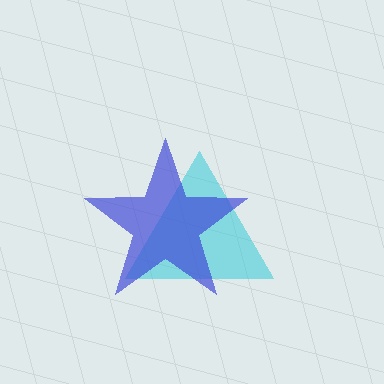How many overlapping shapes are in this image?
There are 2 overlapping shapes in the image.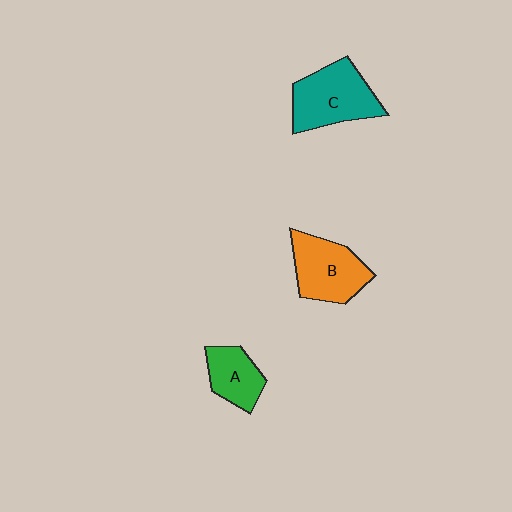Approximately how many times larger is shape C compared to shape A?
Approximately 1.6 times.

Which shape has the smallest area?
Shape A (green).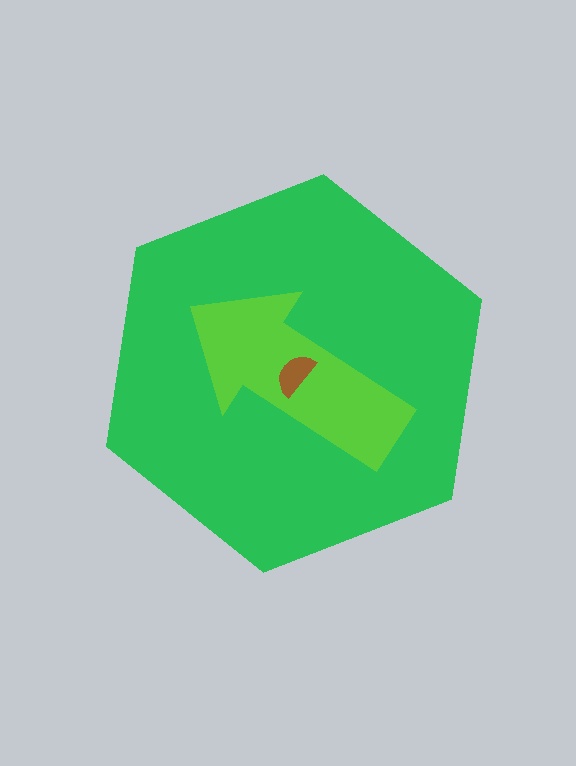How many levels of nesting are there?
3.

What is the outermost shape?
The green hexagon.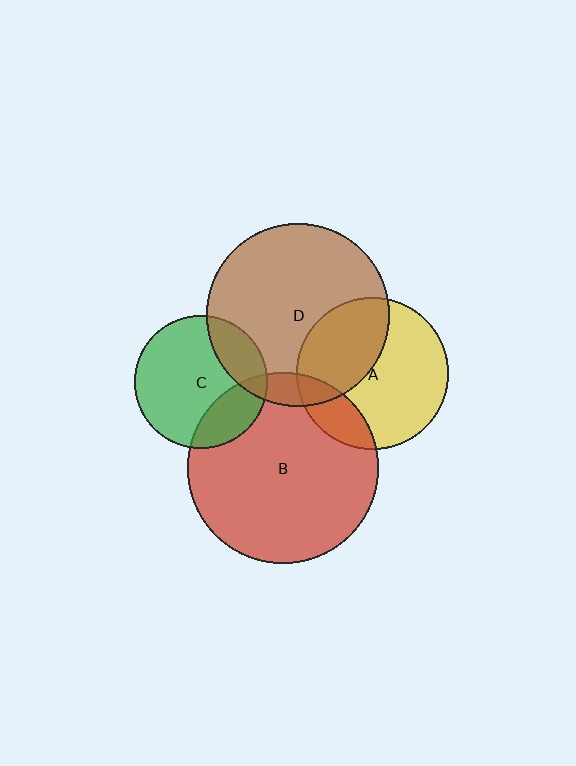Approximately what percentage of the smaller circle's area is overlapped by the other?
Approximately 40%.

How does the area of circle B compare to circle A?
Approximately 1.6 times.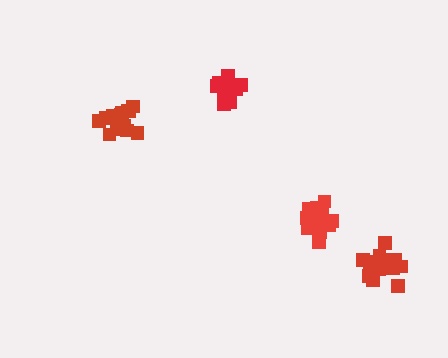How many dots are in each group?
Group 1: 15 dots, Group 2: 18 dots, Group 3: 12 dots, Group 4: 18 dots (63 total).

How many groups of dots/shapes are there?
There are 4 groups.